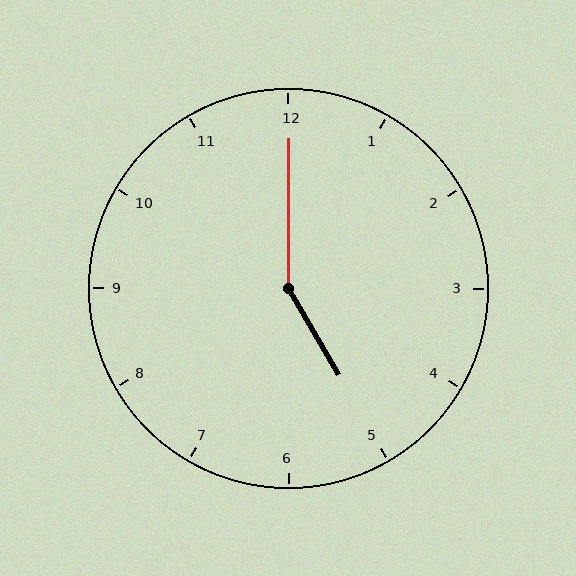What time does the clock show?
5:00.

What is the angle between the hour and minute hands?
Approximately 150 degrees.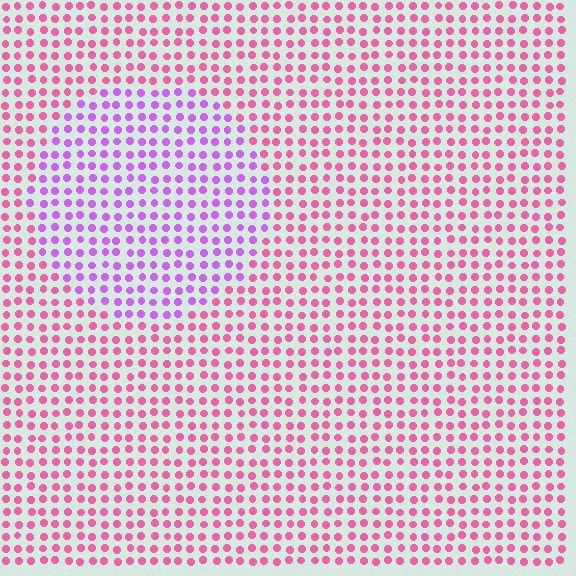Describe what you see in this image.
The image is filled with small pink elements in a uniform arrangement. A circle-shaped region is visible where the elements are tinted to a slightly different hue, forming a subtle color boundary.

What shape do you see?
I see a circle.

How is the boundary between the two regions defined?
The boundary is defined purely by a slight shift in hue (about 42 degrees). Spacing, size, and orientation are identical on both sides.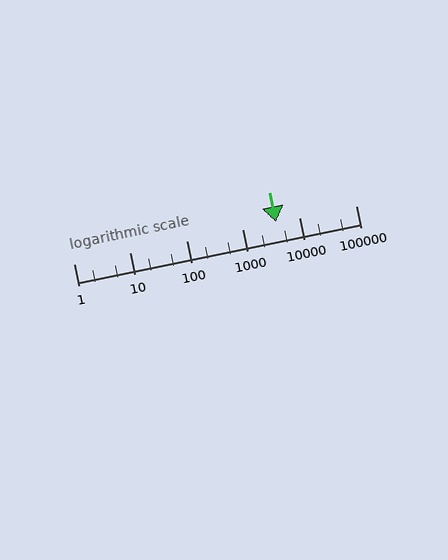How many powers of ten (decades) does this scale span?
The scale spans 5 decades, from 1 to 100000.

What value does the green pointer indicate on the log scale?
The pointer indicates approximately 3900.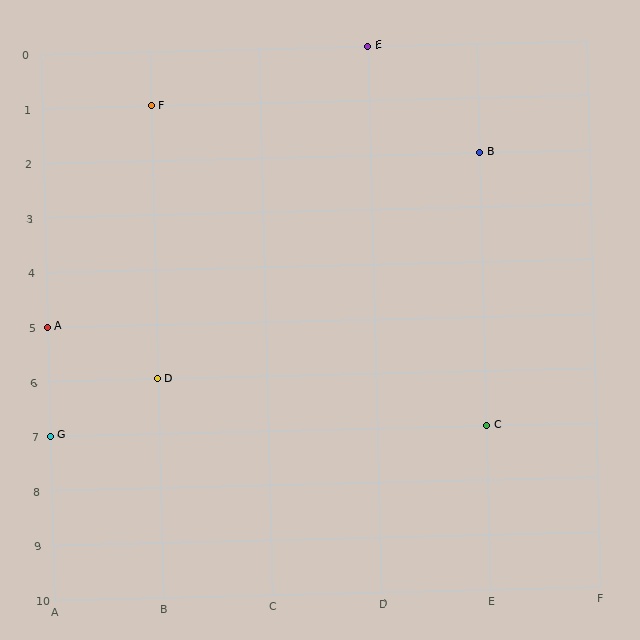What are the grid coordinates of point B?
Point B is at grid coordinates (E, 2).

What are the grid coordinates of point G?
Point G is at grid coordinates (A, 7).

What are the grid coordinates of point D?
Point D is at grid coordinates (B, 6).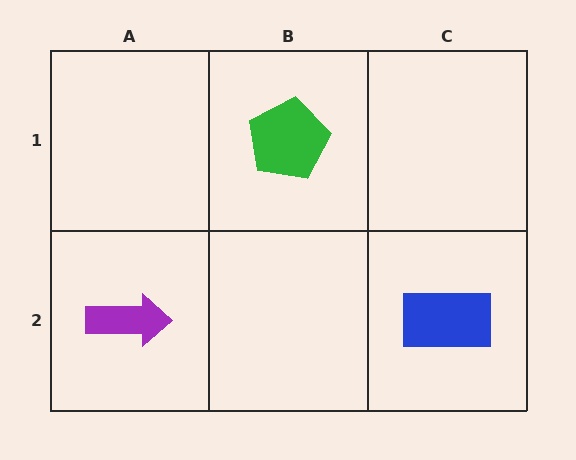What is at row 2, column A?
A purple arrow.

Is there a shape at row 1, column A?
No, that cell is empty.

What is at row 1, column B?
A green pentagon.